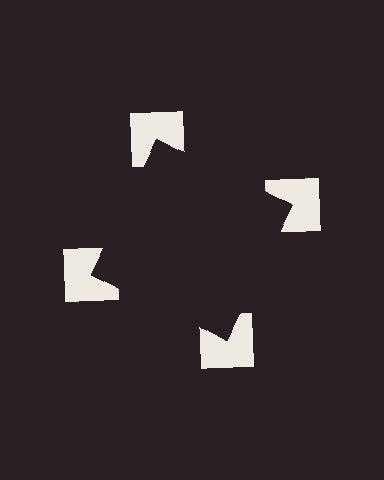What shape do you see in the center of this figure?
An illusory square — its edges are inferred from the aligned wedge cuts in the notched squares, not physically drawn.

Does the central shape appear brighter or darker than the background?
It typically appears slightly darker than the background, even though no actual brightness change is drawn.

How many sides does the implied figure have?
4 sides.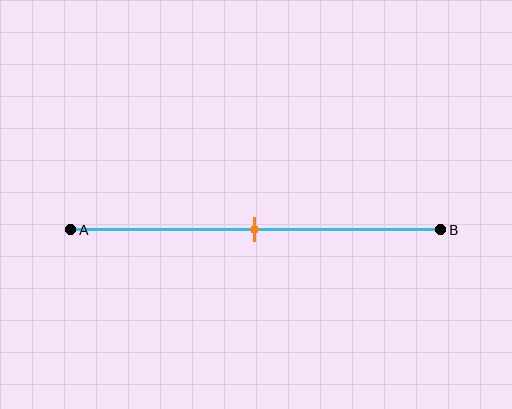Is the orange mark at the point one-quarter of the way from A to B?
No, the mark is at about 50% from A, not at the 25% one-quarter point.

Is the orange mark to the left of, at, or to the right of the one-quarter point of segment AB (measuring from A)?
The orange mark is to the right of the one-quarter point of segment AB.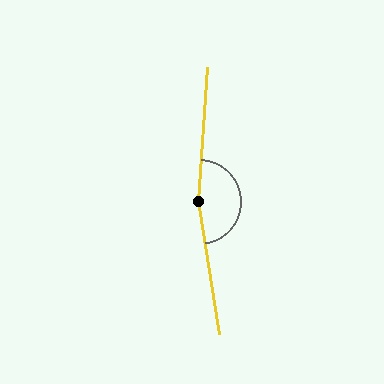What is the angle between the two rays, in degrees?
Approximately 168 degrees.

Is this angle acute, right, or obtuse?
It is obtuse.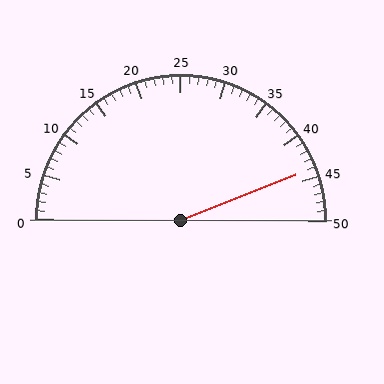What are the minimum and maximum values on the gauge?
The gauge ranges from 0 to 50.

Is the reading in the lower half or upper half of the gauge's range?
The reading is in the upper half of the range (0 to 50).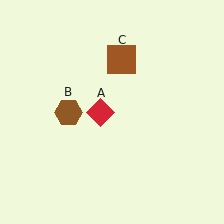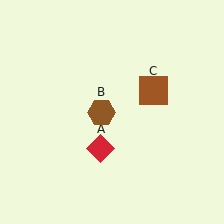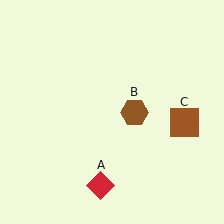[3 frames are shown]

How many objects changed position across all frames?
3 objects changed position: red diamond (object A), brown hexagon (object B), brown square (object C).